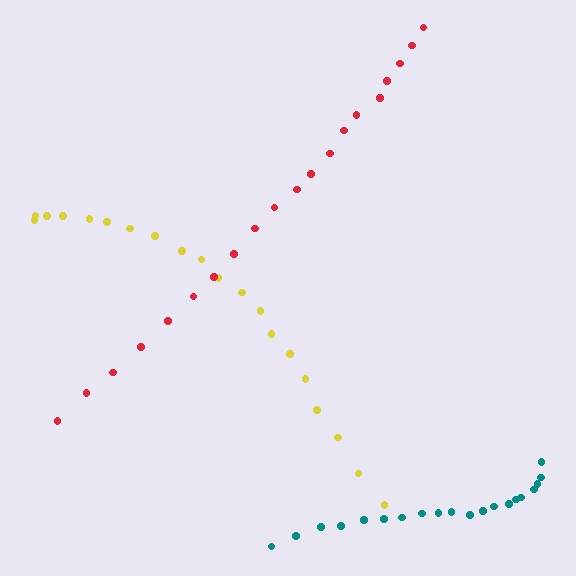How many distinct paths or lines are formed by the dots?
There are 3 distinct paths.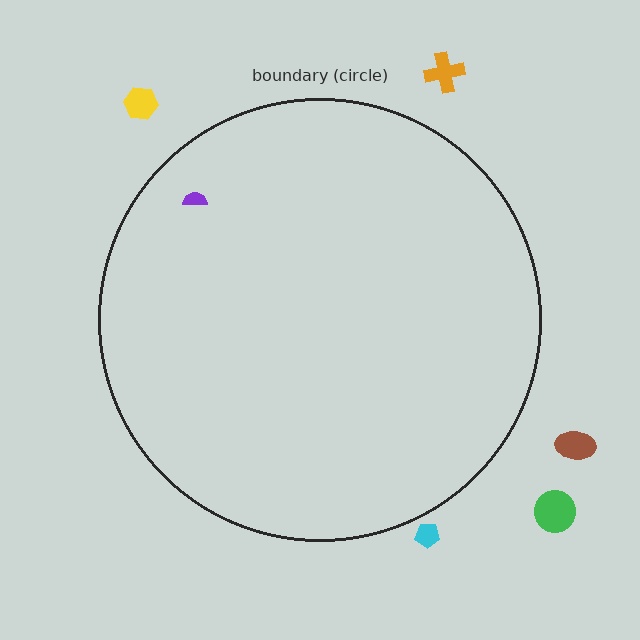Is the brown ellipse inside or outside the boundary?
Outside.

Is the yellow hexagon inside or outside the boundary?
Outside.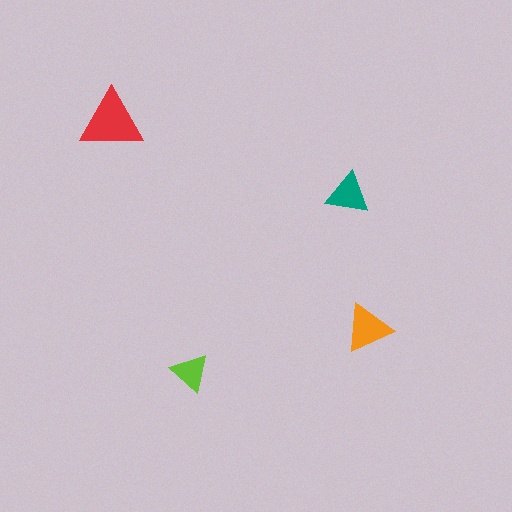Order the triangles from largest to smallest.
the red one, the orange one, the teal one, the lime one.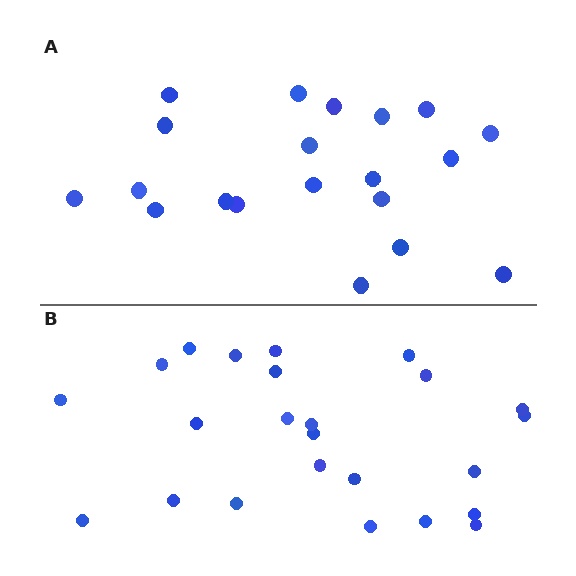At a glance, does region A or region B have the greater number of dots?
Region B (the bottom region) has more dots.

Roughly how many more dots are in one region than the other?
Region B has about 4 more dots than region A.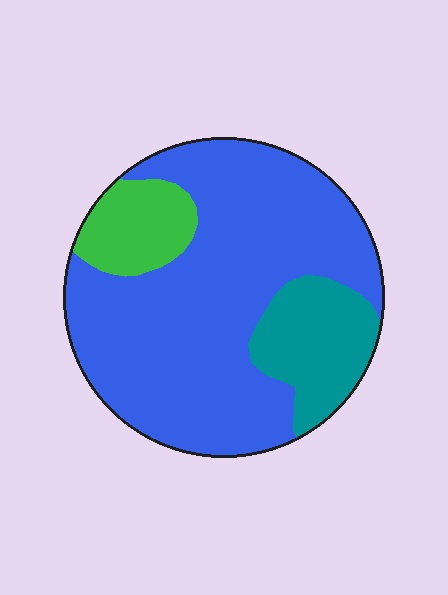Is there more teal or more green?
Teal.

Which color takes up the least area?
Green, at roughly 10%.